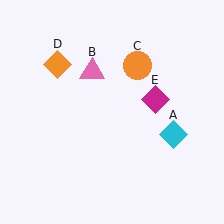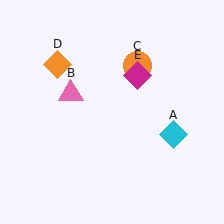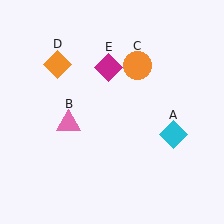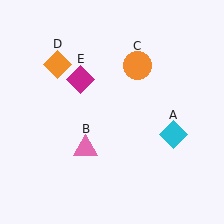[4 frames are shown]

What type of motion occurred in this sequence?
The pink triangle (object B), magenta diamond (object E) rotated counterclockwise around the center of the scene.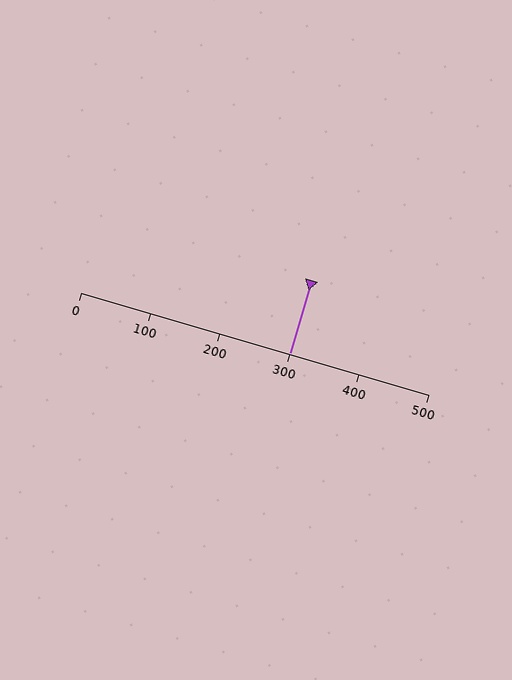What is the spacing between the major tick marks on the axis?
The major ticks are spaced 100 apart.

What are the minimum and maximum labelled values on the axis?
The axis runs from 0 to 500.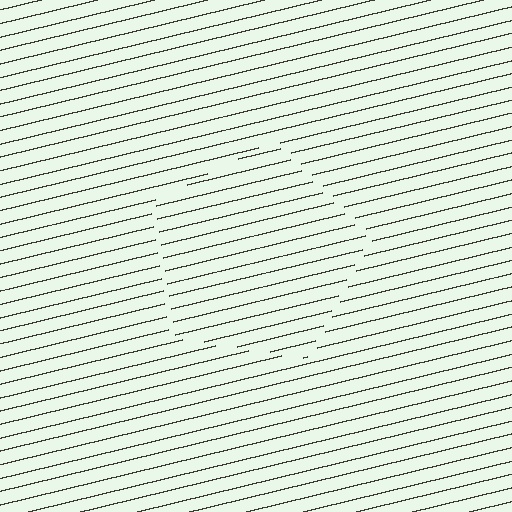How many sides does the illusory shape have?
5 sides — the line-ends trace a pentagon.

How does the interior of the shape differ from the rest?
The interior of the shape contains the same grating, shifted by half a period — the contour is defined by the phase discontinuity where line-ends from the inner and outer gratings abut.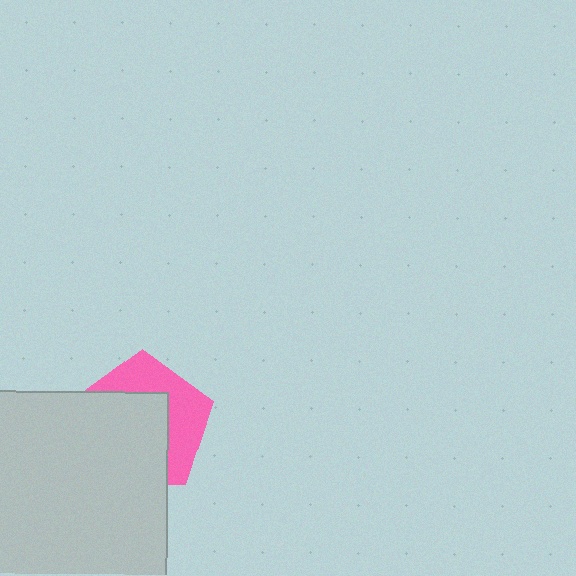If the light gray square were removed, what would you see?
You would see the complete pink pentagon.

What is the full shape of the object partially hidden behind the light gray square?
The partially hidden object is a pink pentagon.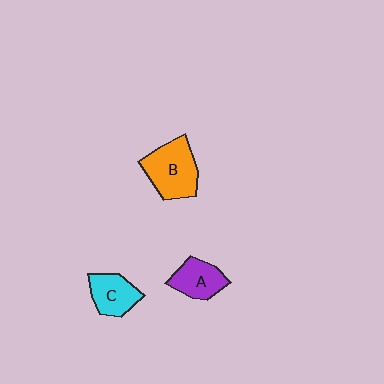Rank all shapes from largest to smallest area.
From largest to smallest: B (orange), C (cyan), A (purple).